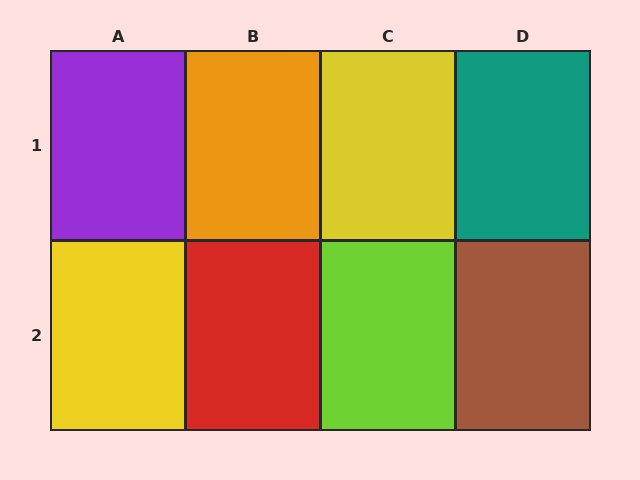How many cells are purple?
1 cell is purple.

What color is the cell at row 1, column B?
Orange.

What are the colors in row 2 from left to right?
Yellow, red, lime, brown.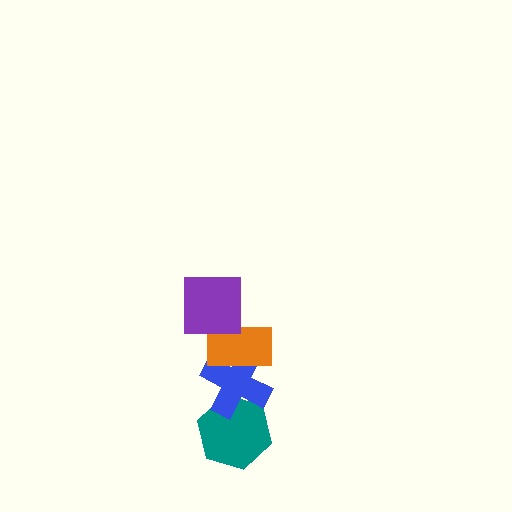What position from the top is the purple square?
The purple square is 1st from the top.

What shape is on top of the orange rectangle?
The purple square is on top of the orange rectangle.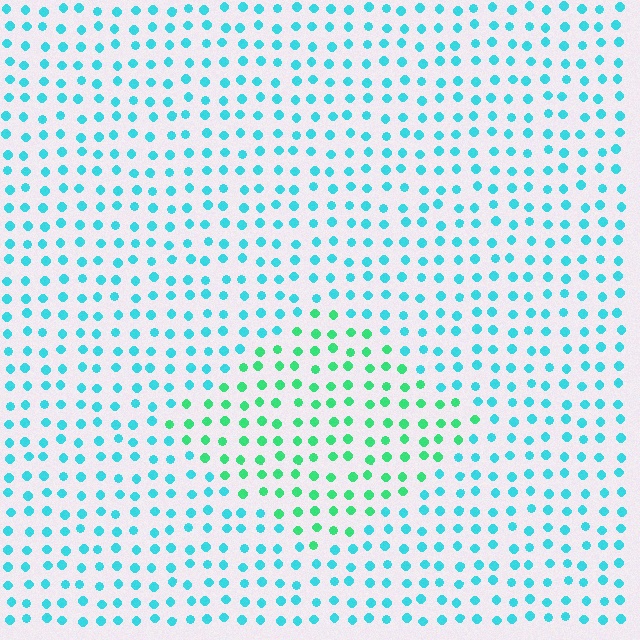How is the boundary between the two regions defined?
The boundary is defined purely by a slight shift in hue (about 40 degrees). Spacing, size, and orientation are identical on both sides.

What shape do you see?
I see a diamond.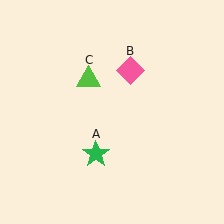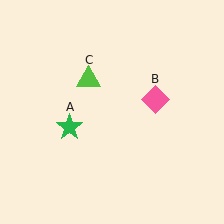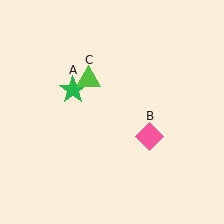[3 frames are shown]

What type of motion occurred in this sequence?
The green star (object A), pink diamond (object B) rotated clockwise around the center of the scene.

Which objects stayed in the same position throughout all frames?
Lime triangle (object C) remained stationary.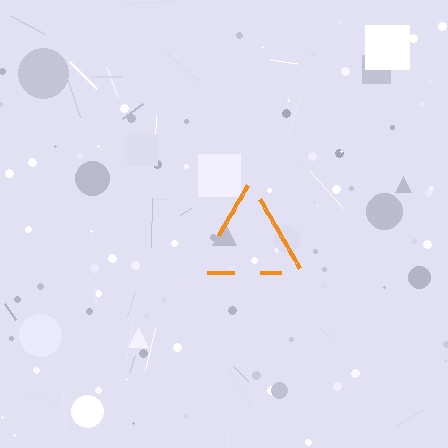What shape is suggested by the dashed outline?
The dashed outline suggests a triangle.